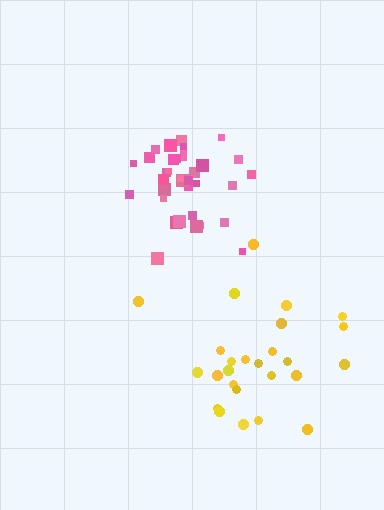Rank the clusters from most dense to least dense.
pink, yellow.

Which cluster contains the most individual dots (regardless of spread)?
Pink (35).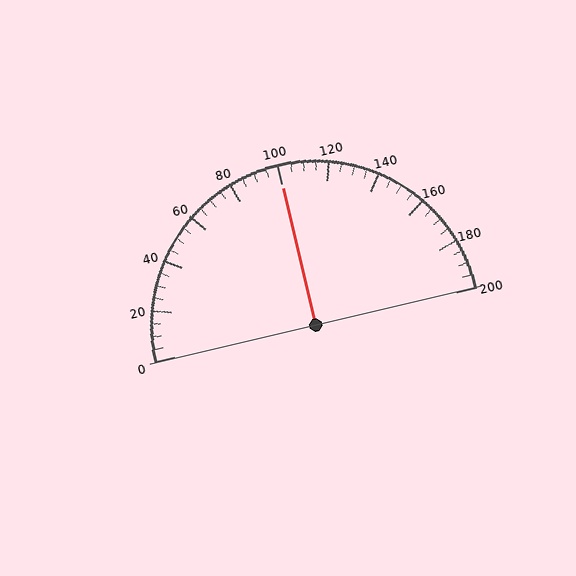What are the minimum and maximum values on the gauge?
The gauge ranges from 0 to 200.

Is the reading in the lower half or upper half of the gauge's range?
The reading is in the upper half of the range (0 to 200).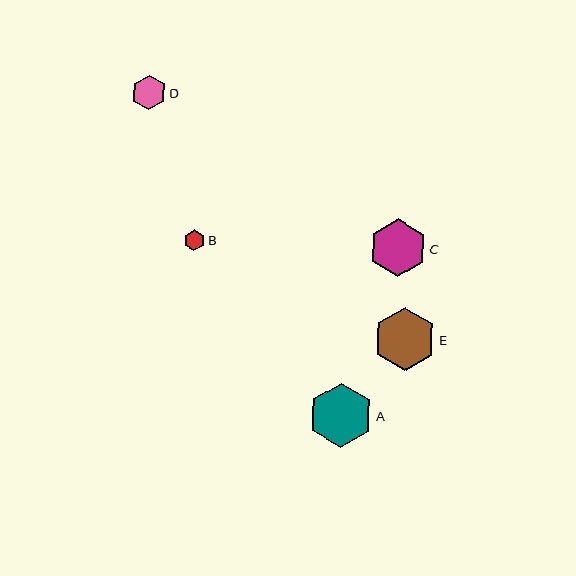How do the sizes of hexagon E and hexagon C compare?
Hexagon E and hexagon C are approximately the same size.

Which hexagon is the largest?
Hexagon A is the largest with a size of approximately 65 pixels.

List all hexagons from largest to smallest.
From largest to smallest: A, E, C, D, B.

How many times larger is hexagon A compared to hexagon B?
Hexagon A is approximately 3.1 times the size of hexagon B.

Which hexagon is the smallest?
Hexagon B is the smallest with a size of approximately 21 pixels.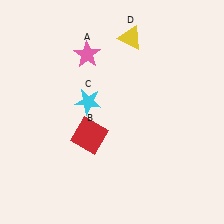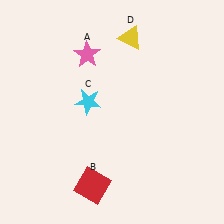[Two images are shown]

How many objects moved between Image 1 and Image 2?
1 object moved between the two images.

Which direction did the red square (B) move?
The red square (B) moved down.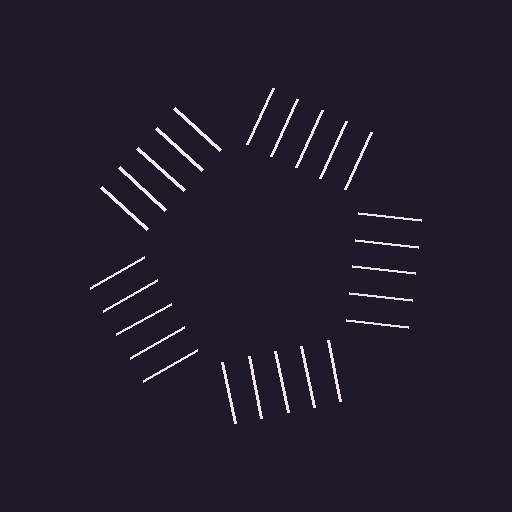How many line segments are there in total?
25 — 5 along each of the 5 edges.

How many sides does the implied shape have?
5 sides — the line-ends trace a pentagon.